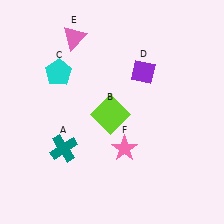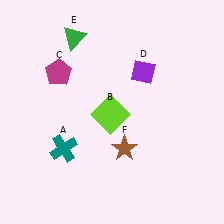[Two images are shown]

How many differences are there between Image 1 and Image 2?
There are 3 differences between the two images.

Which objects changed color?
C changed from cyan to magenta. E changed from pink to green. F changed from pink to brown.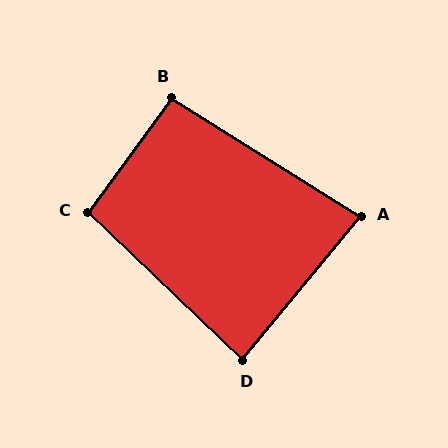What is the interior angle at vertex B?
Approximately 94 degrees (approximately right).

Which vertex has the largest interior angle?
C, at approximately 97 degrees.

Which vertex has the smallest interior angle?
A, at approximately 83 degrees.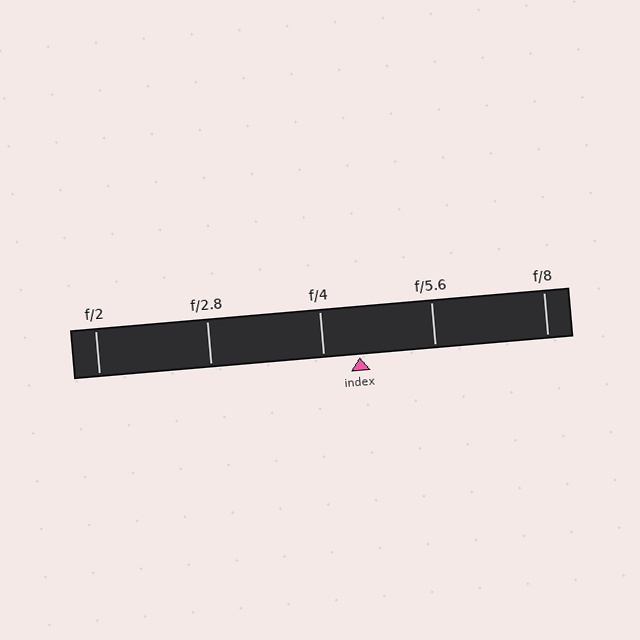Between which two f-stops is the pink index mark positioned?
The index mark is between f/4 and f/5.6.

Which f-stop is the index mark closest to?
The index mark is closest to f/4.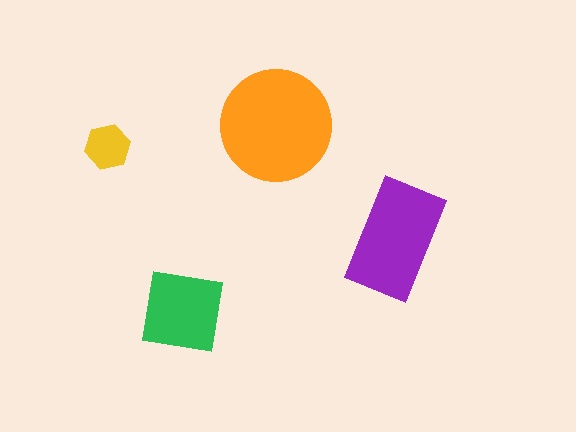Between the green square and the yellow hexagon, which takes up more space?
The green square.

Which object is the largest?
The orange circle.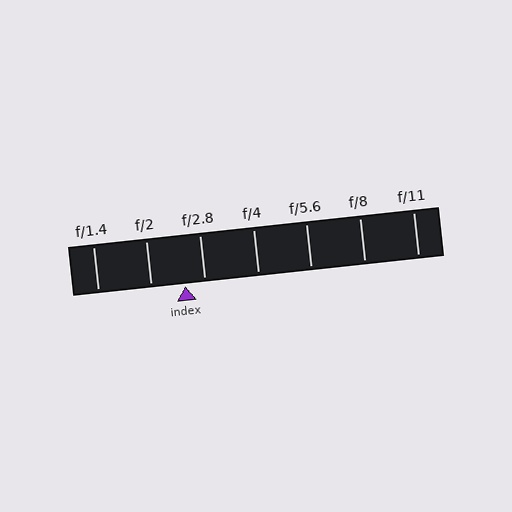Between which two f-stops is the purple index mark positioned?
The index mark is between f/2 and f/2.8.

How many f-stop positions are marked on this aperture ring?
There are 7 f-stop positions marked.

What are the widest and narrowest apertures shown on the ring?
The widest aperture shown is f/1.4 and the narrowest is f/11.